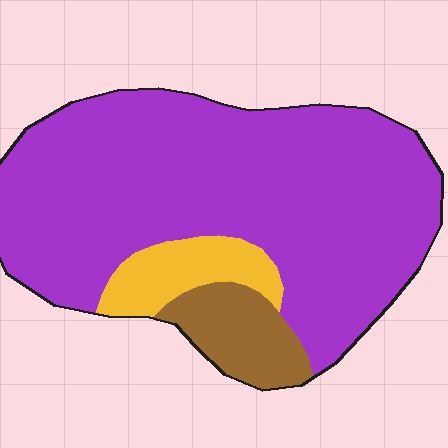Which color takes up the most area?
Purple, at roughly 80%.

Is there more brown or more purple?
Purple.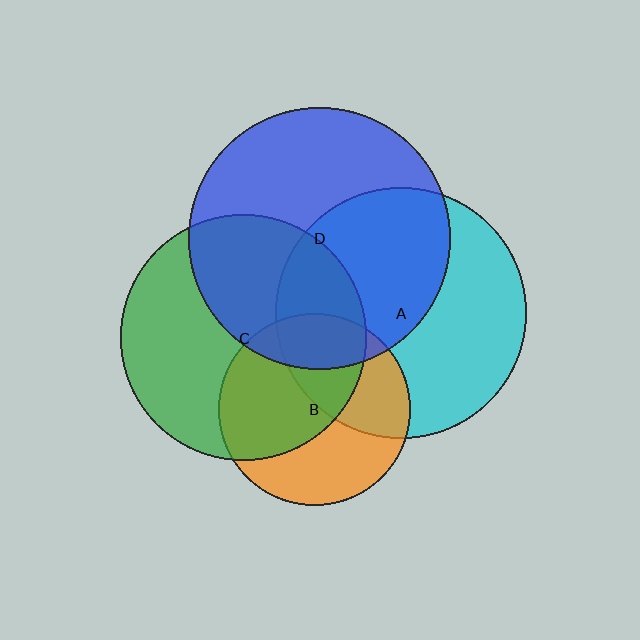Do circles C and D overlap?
Yes.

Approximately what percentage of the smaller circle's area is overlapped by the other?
Approximately 45%.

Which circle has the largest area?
Circle D (blue).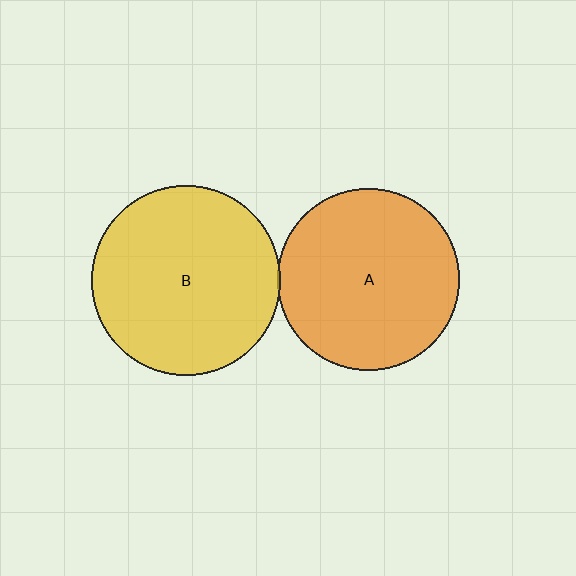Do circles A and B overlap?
Yes.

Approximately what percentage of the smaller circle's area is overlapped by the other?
Approximately 5%.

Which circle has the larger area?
Circle B (yellow).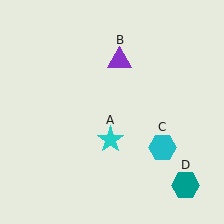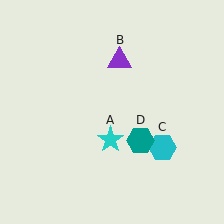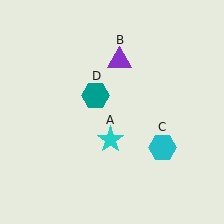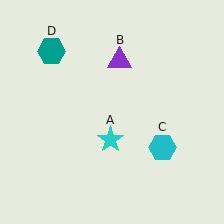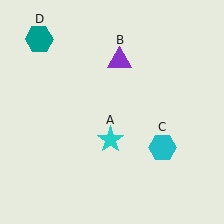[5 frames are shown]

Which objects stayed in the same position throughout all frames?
Cyan star (object A) and purple triangle (object B) and cyan hexagon (object C) remained stationary.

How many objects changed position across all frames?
1 object changed position: teal hexagon (object D).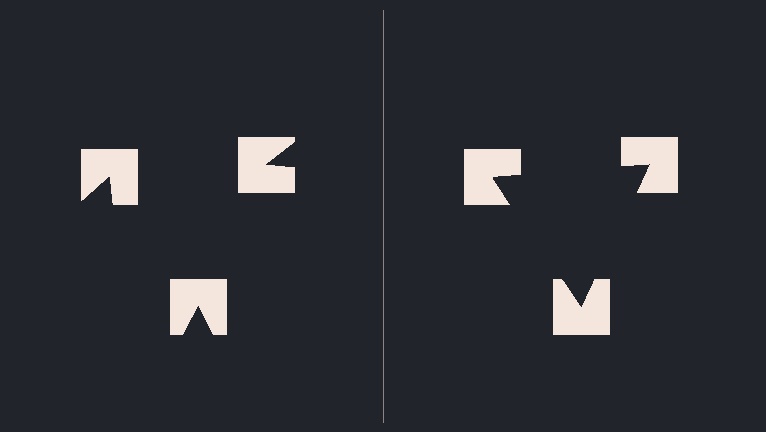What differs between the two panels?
The notched squares are positioned identically on both sides; only the wedge orientations differ. On the right they align to a triangle; on the left they are misaligned.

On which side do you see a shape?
An illusory triangle appears on the right side. On the left side the wedge cuts are rotated, so no coherent shape forms.